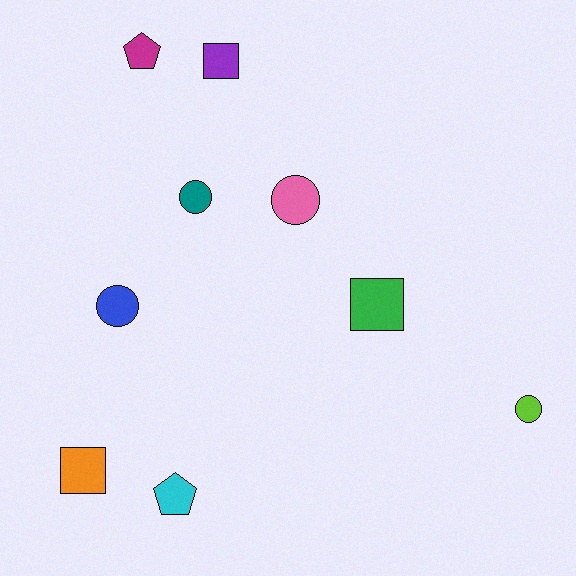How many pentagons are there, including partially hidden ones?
There are 2 pentagons.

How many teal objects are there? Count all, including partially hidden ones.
There is 1 teal object.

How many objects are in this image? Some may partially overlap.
There are 9 objects.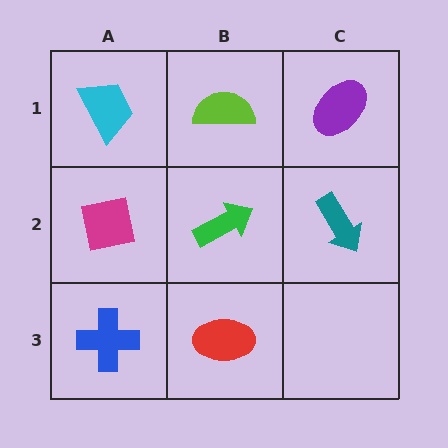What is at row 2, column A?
A magenta square.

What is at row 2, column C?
A teal arrow.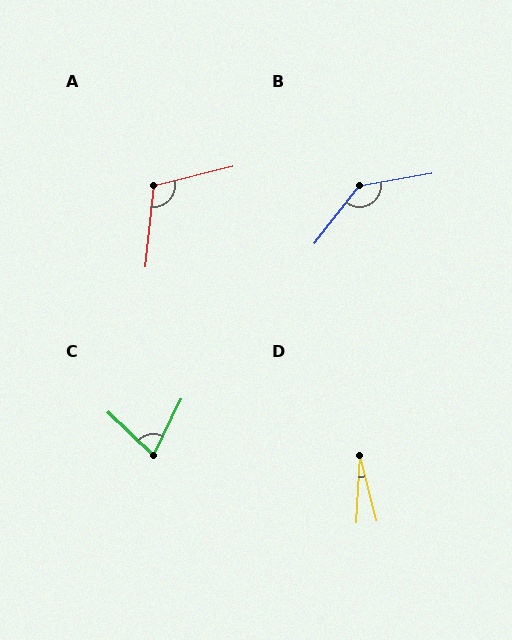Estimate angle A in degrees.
Approximately 110 degrees.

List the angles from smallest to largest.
D (17°), C (72°), A (110°), B (138°).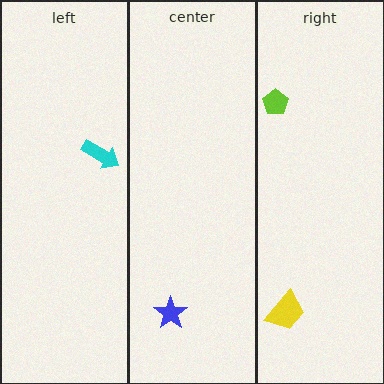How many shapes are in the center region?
1.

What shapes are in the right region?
The lime pentagon, the yellow trapezoid.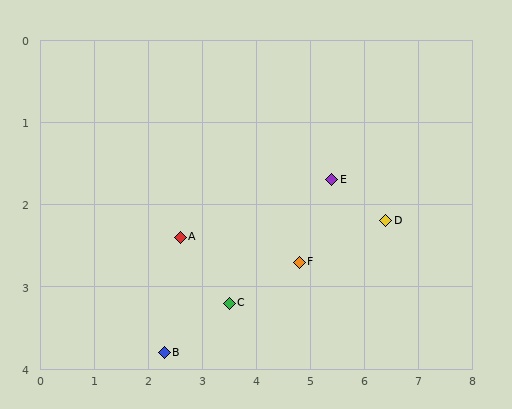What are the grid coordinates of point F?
Point F is at approximately (4.8, 2.7).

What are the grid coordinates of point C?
Point C is at approximately (3.5, 3.2).